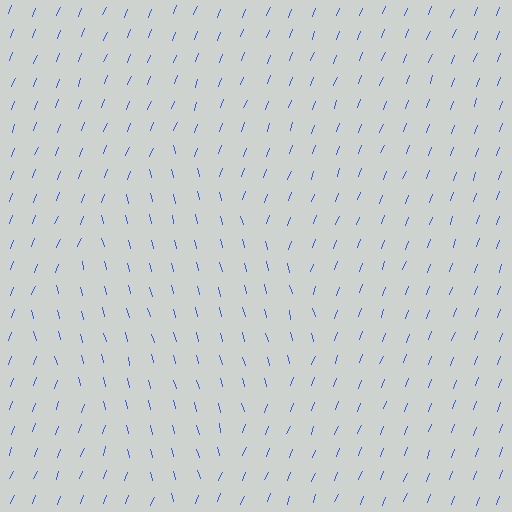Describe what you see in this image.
The image is filled with small blue line segments. A diamond region in the image has lines oriented differently from the surrounding lines, creating a visible texture boundary.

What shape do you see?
I see a diamond.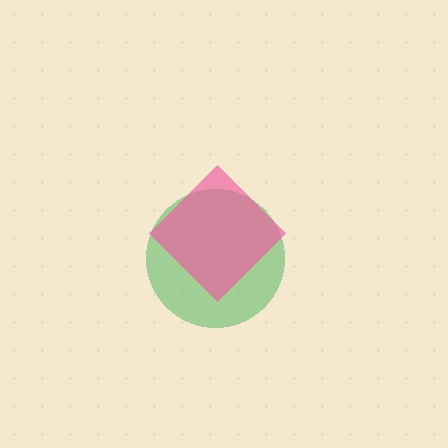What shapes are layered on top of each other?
The layered shapes are: a green circle, a pink diamond.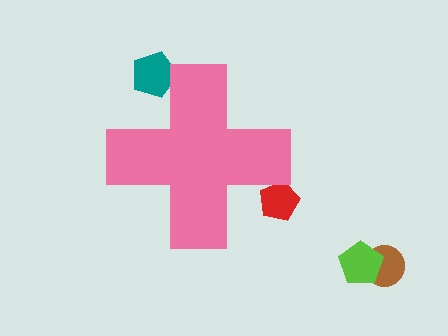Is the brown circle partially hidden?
No, the brown circle is fully visible.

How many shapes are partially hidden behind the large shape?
2 shapes are partially hidden.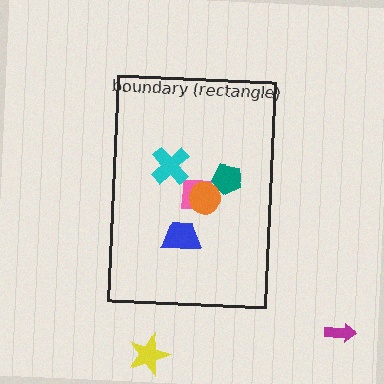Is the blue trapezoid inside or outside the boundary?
Inside.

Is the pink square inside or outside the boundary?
Inside.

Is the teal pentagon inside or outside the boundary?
Inside.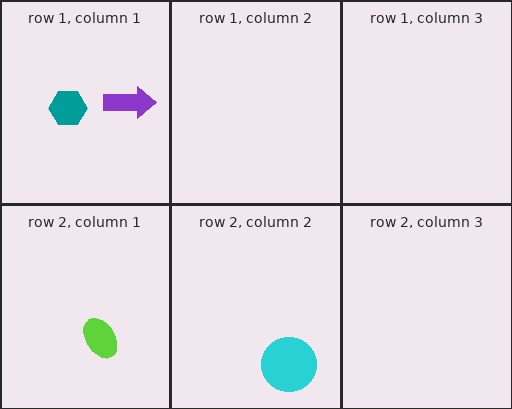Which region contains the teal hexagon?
The row 1, column 1 region.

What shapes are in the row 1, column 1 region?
The purple arrow, the teal hexagon.